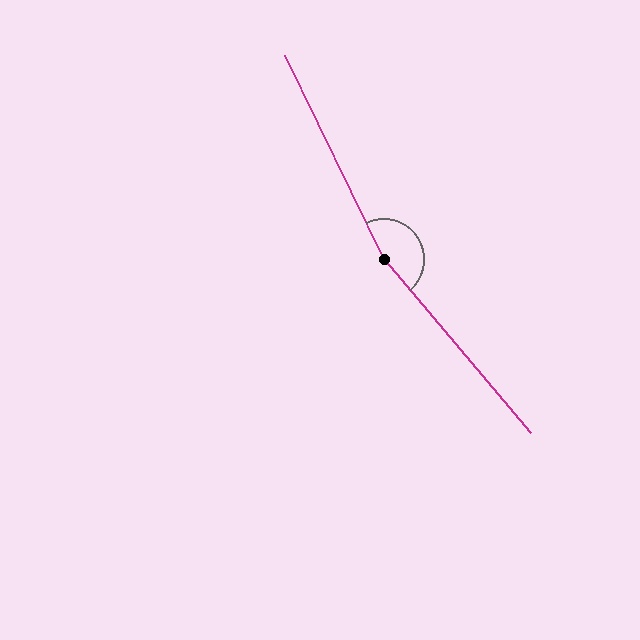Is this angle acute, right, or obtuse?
It is obtuse.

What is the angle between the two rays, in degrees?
Approximately 166 degrees.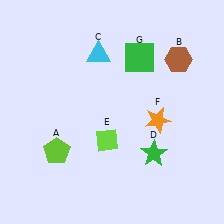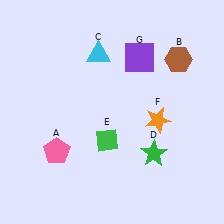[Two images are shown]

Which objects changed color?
A changed from lime to pink. E changed from lime to green. G changed from green to purple.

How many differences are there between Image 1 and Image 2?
There are 3 differences between the two images.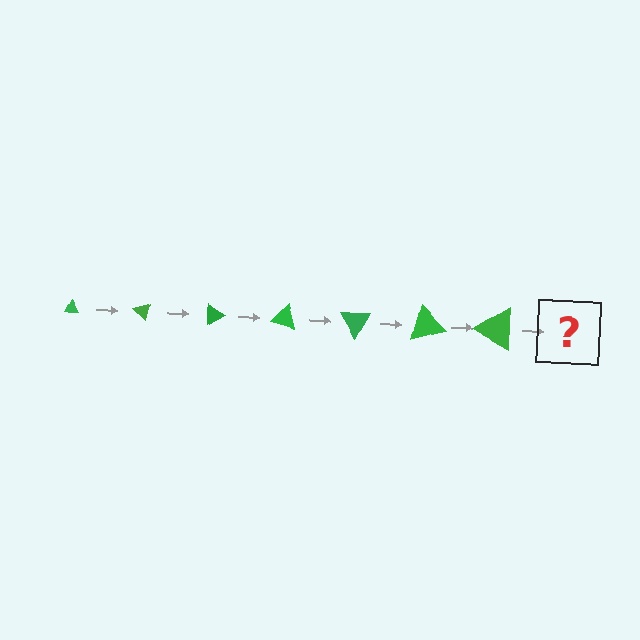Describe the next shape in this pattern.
It should be a triangle, larger than the previous one and rotated 315 degrees from the start.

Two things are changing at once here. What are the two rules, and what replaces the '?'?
The two rules are that the triangle grows larger each step and it rotates 45 degrees each step. The '?' should be a triangle, larger than the previous one and rotated 315 degrees from the start.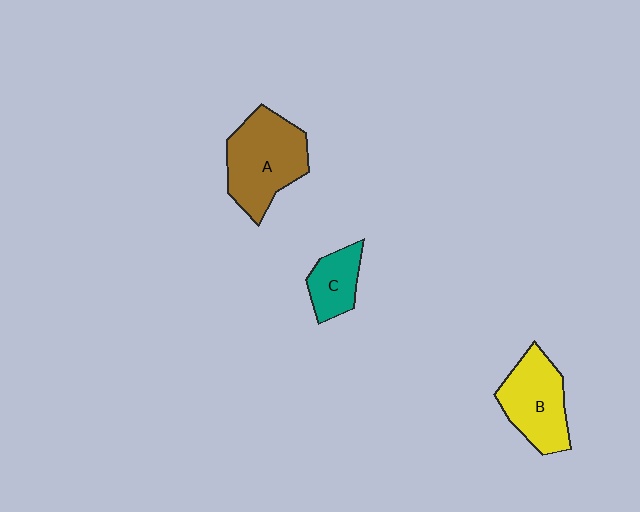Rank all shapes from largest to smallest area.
From largest to smallest: A (brown), B (yellow), C (teal).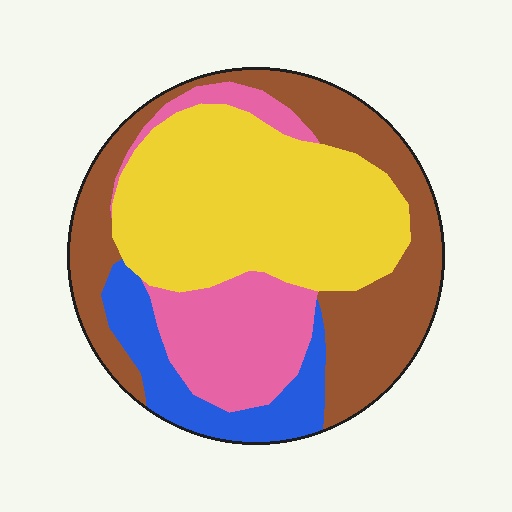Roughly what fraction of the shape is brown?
Brown covers roughly 30% of the shape.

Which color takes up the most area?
Yellow, at roughly 40%.